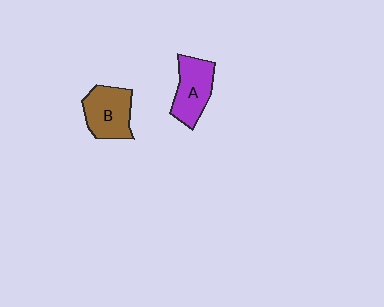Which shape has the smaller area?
Shape A (purple).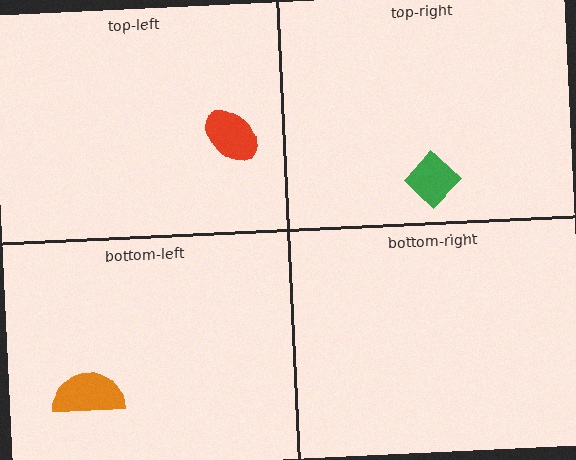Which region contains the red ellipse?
The top-left region.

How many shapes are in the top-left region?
1.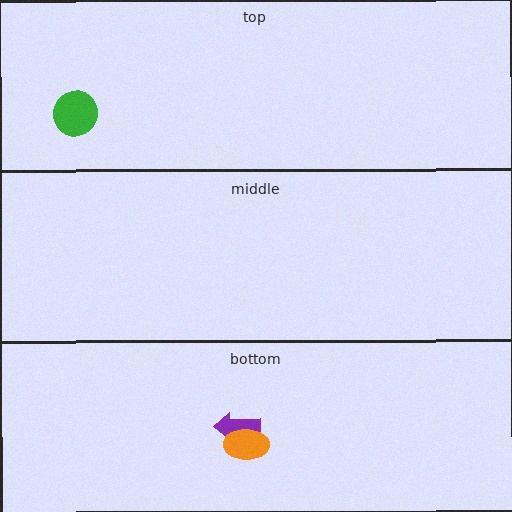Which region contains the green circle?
The top region.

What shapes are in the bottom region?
The purple arrow, the orange ellipse.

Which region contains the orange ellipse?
The bottom region.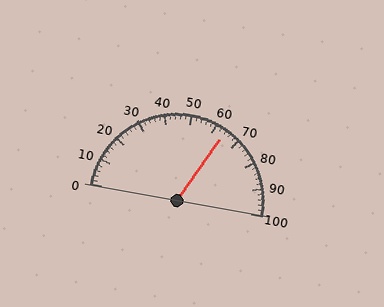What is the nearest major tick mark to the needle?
The nearest major tick mark is 60.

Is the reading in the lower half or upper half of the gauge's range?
The reading is in the upper half of the range (0 to 100).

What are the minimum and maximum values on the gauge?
The gauge ranges from 0 to 100.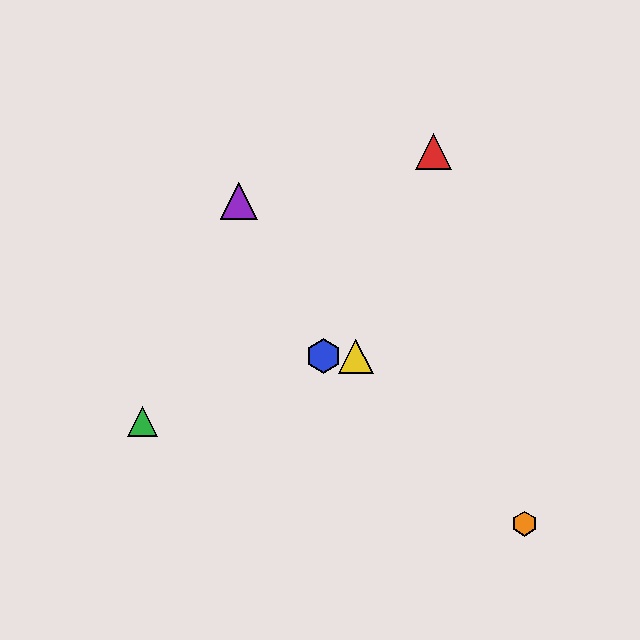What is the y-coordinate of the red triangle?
The red triangle is at y≈152.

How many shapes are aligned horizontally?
2 shapes (the blue hexagon, the yellow triangle) are aligned horizontally.